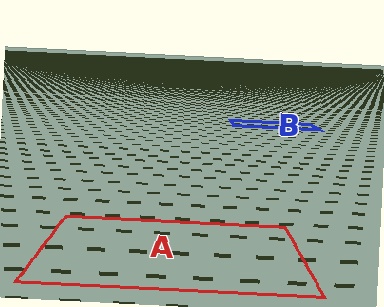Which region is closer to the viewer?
Region A is closer. The texture elements there are larger and more spread out.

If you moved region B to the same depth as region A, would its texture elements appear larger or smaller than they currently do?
They would appear larger. At a closer depth, the same texture elements are projected at a bigger on-screen size.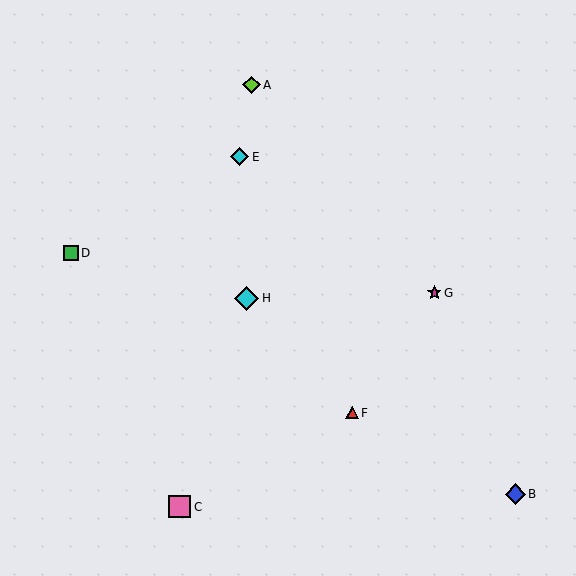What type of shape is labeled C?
Shape C is a pink square.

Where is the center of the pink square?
The center of the pink square is at (180, 507).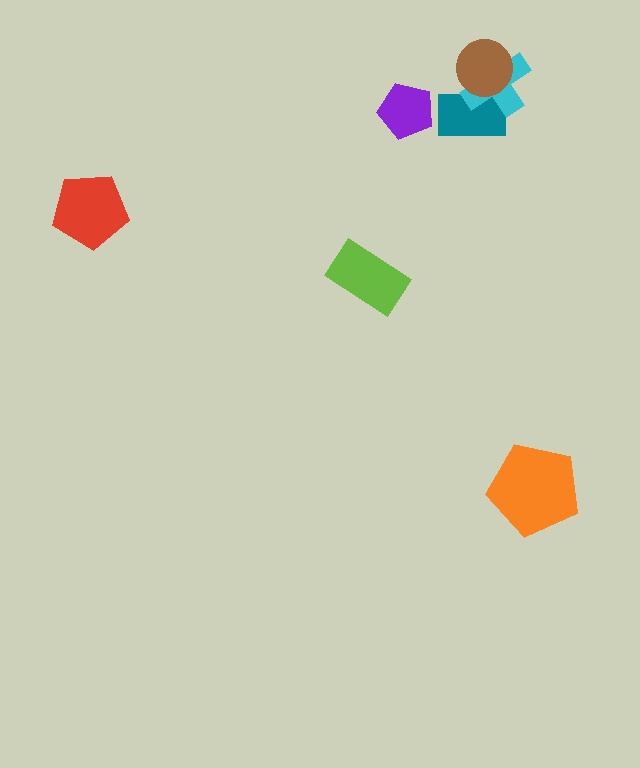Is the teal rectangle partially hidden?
Yes, it is partially covered by another shape.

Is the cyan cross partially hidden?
Yes, it is partially covered by another shape.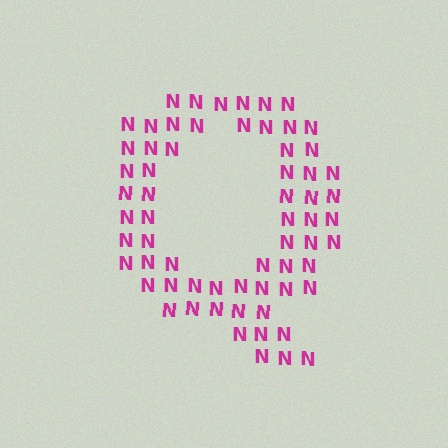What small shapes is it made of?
It is made of small letter N's.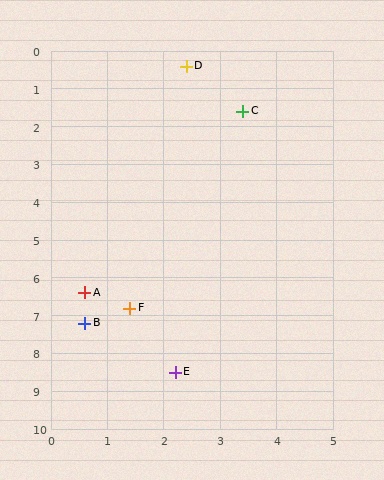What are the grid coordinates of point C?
Point C is at approximately (3.4, 1.6).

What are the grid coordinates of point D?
Point D is at approximately (2.4, 0.4).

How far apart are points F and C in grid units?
Points F and C are about 5.6 grid units apart.